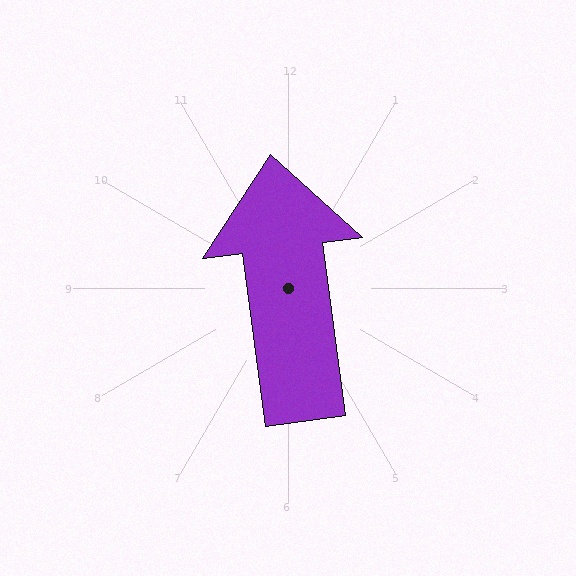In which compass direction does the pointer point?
North.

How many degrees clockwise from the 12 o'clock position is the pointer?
Approximately 353 degrees.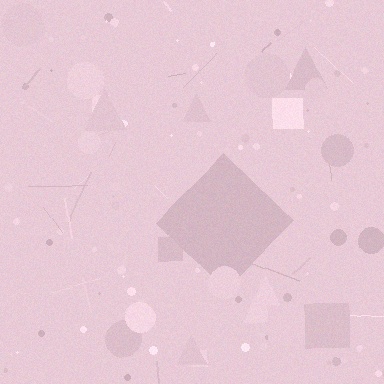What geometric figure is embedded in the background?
A diamond is embedded in the background.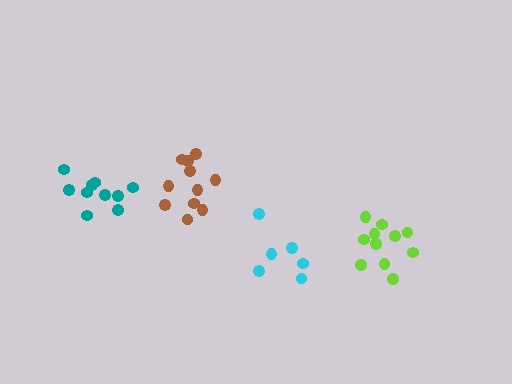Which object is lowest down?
The cyan cluster is bottommost.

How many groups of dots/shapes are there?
There are 4 groups.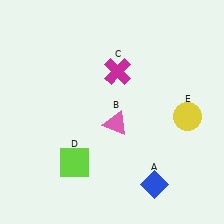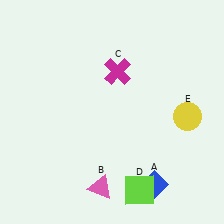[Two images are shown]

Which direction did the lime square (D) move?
The lime square (D) moved right.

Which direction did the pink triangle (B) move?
The pink triangle (B) moved down.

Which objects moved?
The objects that moved are: the pink triangle (B), the lime square (D).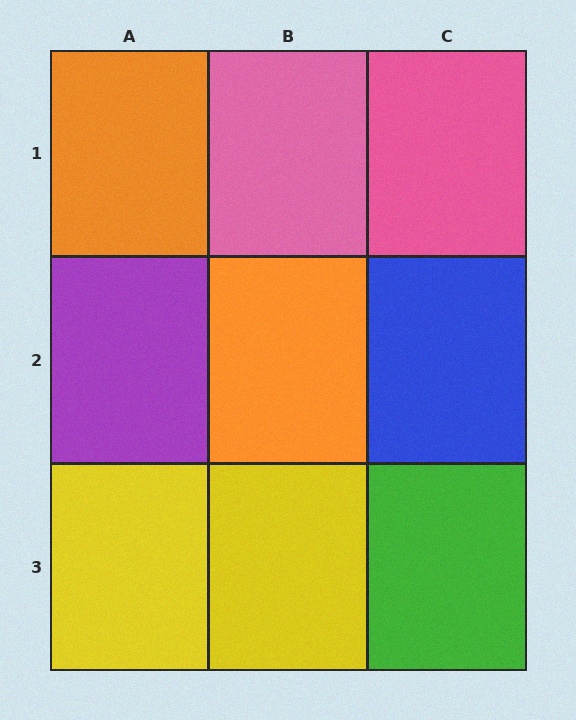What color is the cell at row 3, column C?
Green.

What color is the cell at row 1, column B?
Pink.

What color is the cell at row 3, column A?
Yellow.